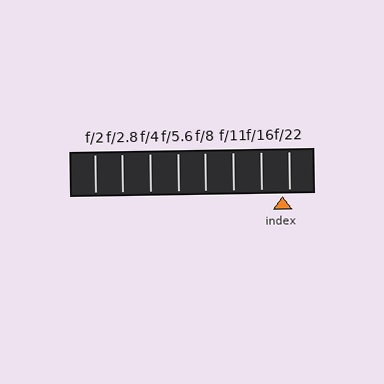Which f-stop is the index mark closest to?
The index mark is closest to f/22.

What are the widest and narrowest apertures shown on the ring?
The widest aperture shown is f/2 and the narrowest is f/22.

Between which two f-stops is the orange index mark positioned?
The index mark is between f/16 and f/22.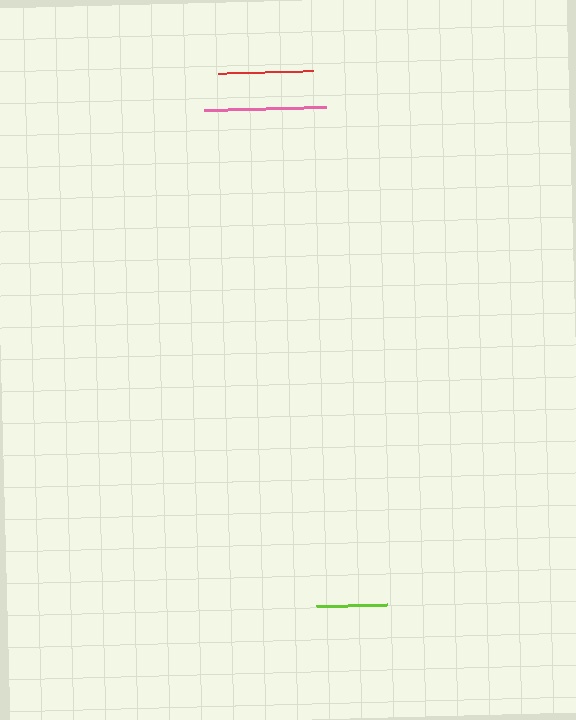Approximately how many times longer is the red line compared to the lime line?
The red line is approximately 1.3 times the length of the lime line.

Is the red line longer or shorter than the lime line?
The red line is longer than the lime line.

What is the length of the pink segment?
The pink segment is approximately 122 pixels long.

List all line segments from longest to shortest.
From longest to shortest: pink, red, lime.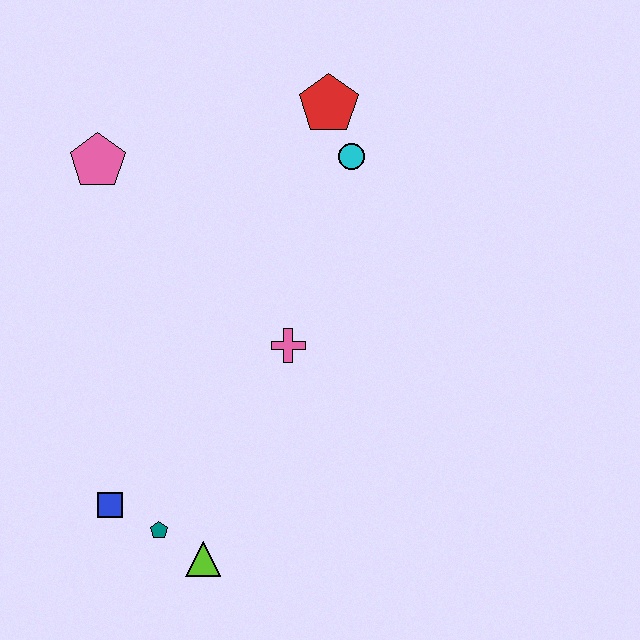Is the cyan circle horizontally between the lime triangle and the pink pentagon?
No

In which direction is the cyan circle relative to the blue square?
The cyan circle is above the blue square.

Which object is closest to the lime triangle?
The teal pentagon is closest to the lime triangle.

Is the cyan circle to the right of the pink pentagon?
Yes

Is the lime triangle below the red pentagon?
Yes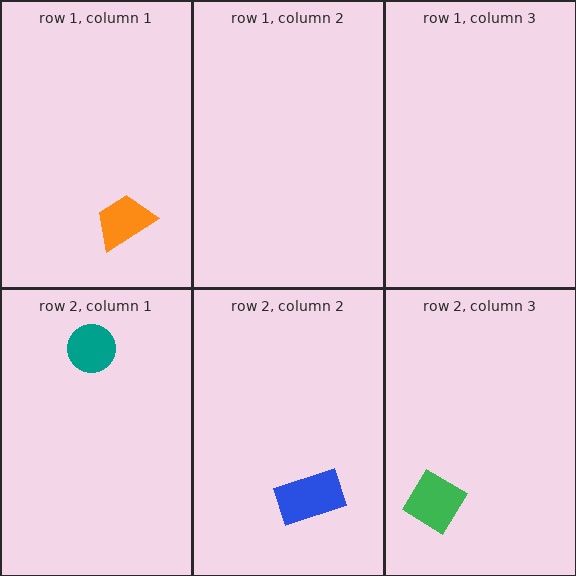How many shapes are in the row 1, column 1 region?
1.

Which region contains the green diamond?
The row 2, column 3 region.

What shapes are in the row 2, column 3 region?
The green diamond.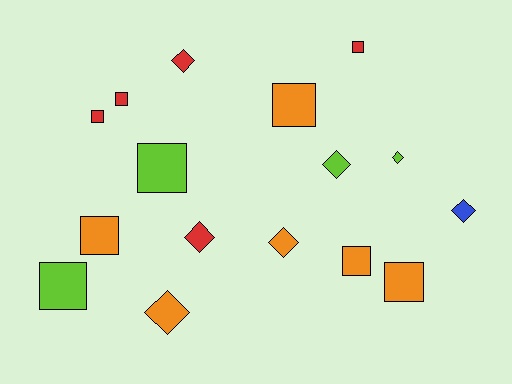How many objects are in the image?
There are 16 objects.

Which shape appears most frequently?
Square, with 9 objects.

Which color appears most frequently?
Orange, with 6 objects.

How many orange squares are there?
There are 4 orange squares.